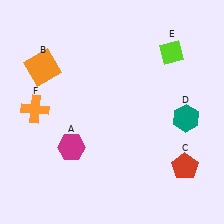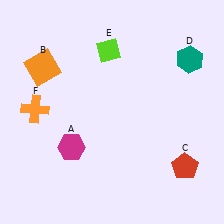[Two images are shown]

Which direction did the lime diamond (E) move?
The lime diamond (E) moved left.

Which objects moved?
The objects that moved are: the teal hexagon (D), the lime diamond (E).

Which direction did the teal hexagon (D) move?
The teal hexagon (D) moved up.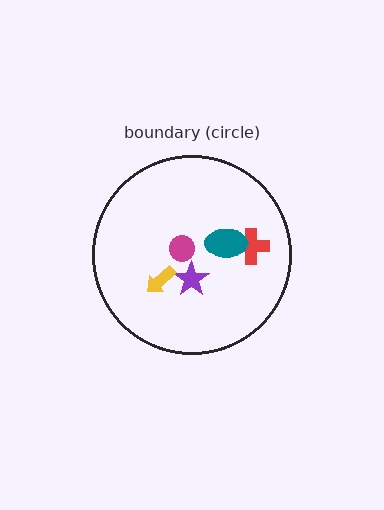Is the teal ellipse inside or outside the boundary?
Inside.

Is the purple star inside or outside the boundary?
Inside.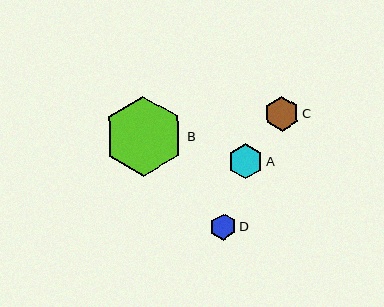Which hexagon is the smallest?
Hexagon D is the smallest with a size of approximately 26 pixels.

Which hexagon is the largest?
Hexagon B is the largest with a size of approximately 80 pixels.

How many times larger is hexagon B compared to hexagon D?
Hexagon B is approximately 3.0 times the size of hexagon D.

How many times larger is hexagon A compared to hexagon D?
Hexagon A is approximately 1.3 times the size of hexagon D.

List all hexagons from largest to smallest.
From largest to smallest: B, A, C, D.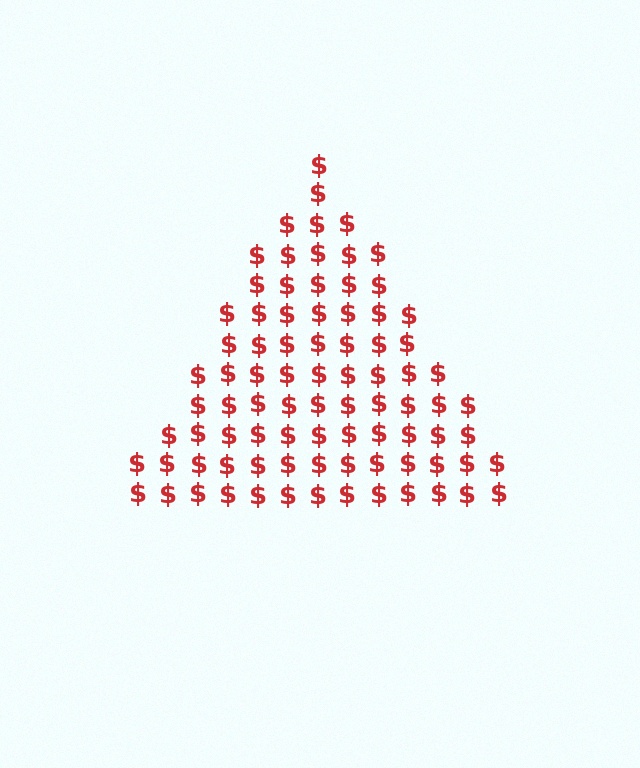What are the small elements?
The small elements are dollar signs.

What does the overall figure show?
The overall figure shows a triangle.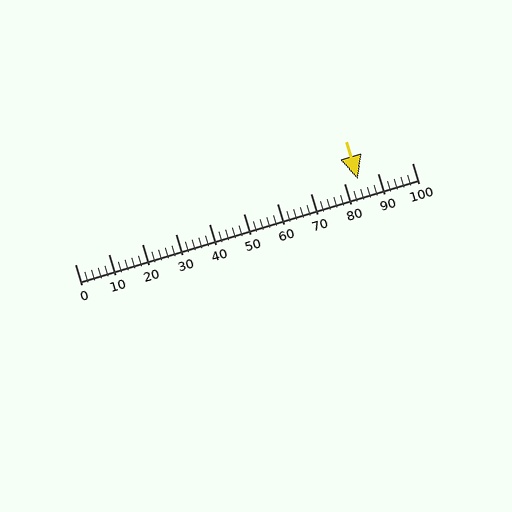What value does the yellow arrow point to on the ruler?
The yellow arrow points to approximately 84.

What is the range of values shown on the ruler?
The ruler shows values from 0 to 100.